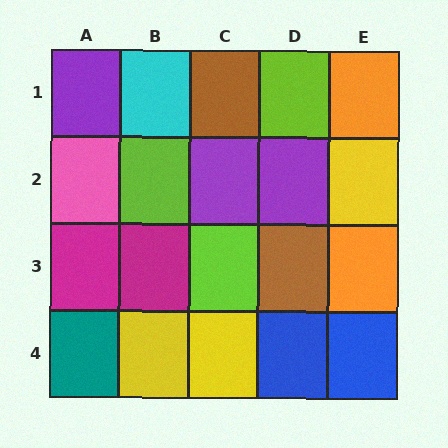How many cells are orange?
2 cells are orange.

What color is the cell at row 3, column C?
Lime.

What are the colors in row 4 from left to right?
Teal, yellow, yellow, blue, blue.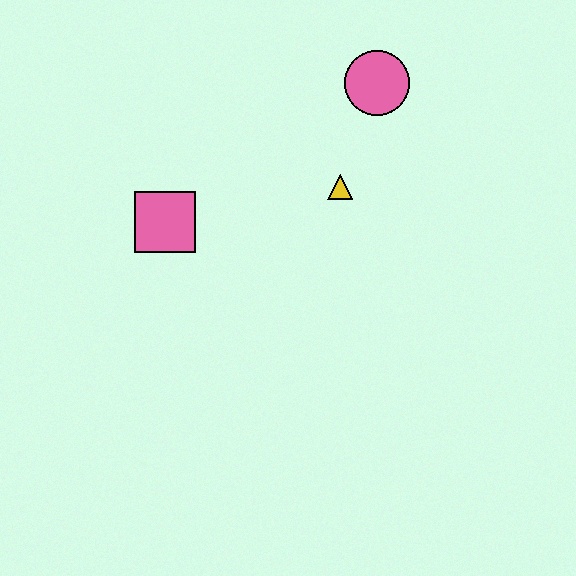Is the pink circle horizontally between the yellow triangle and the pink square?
No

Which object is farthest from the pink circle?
The pink square is farthest from the pink circle.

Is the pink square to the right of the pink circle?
No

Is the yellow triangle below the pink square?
No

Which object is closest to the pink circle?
The yellow triangle is closest to the pink circle.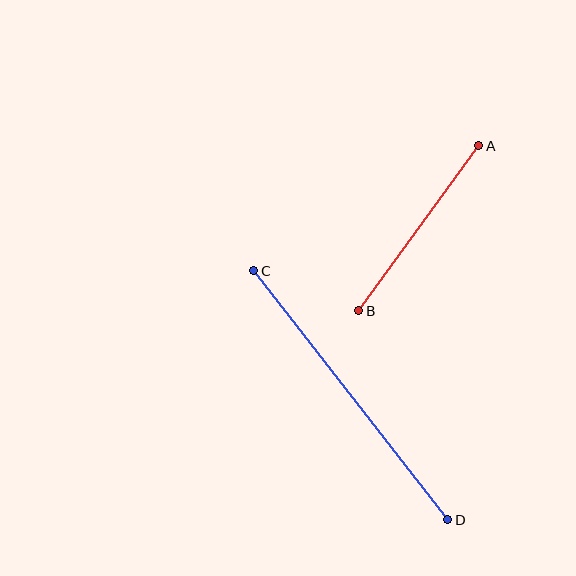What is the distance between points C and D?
The distance is approximately 316 pixels.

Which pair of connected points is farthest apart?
Points C and D are farthest apart.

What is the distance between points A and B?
The distance is approximately 204 pixels.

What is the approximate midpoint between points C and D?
The midpoint is at approximately (351, 395) pixels.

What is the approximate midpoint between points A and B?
The midpoint is at approximately (419, 228) pixels.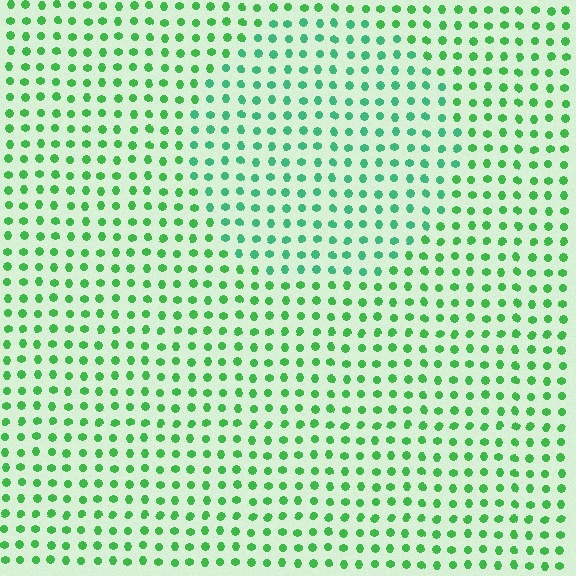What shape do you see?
I see a circle.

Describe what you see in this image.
The image is filled with small green elements in a uniform arrangement. A circle-shaped region is visible where the elements are tinted to a slightly different hue, forming a subtle color boundary.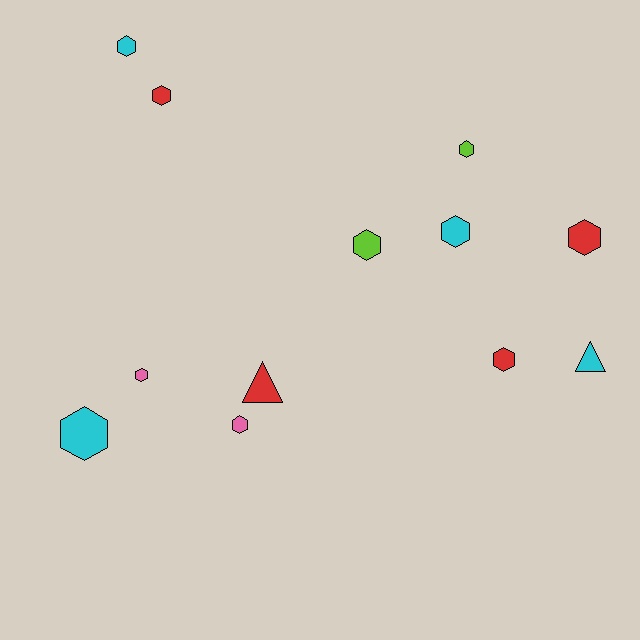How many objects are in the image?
There are 12 objects.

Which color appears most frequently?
Red, with 4 objects.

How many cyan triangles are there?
There is 1 cyan triangle.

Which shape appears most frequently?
Hexagon, with 10 objects.